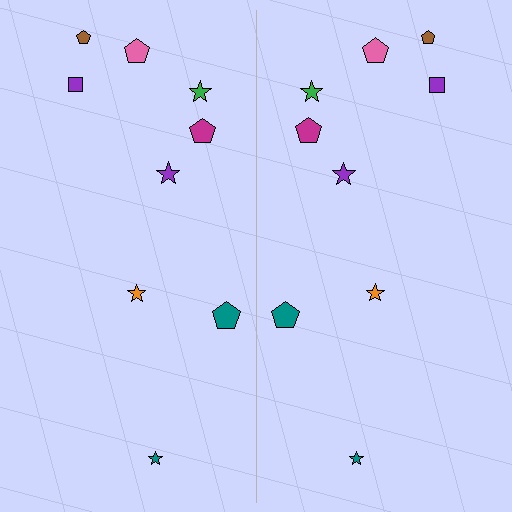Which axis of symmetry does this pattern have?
The pattern has a vertical axis of symmetry running through the center of the image.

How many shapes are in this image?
There are 18 shapes in this image.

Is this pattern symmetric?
Yes, this pattern has bilateral (reflection) symmetry.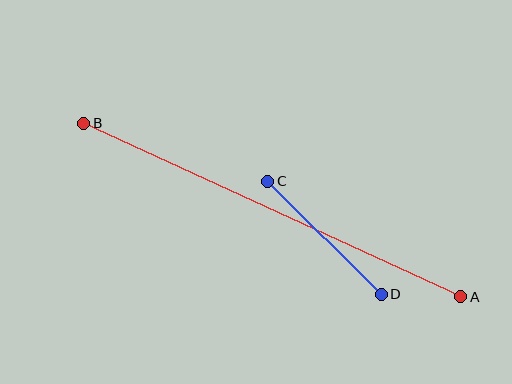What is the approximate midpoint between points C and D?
The midpoint is at approximately (325, 238) pixels.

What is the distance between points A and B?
The distance is approximately 415 pixels.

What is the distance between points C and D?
The distance is approximately 161 pixels.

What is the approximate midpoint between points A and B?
The midpoint is at approximately (272, 210) pixels.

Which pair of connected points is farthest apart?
Points A and B are farthest apart.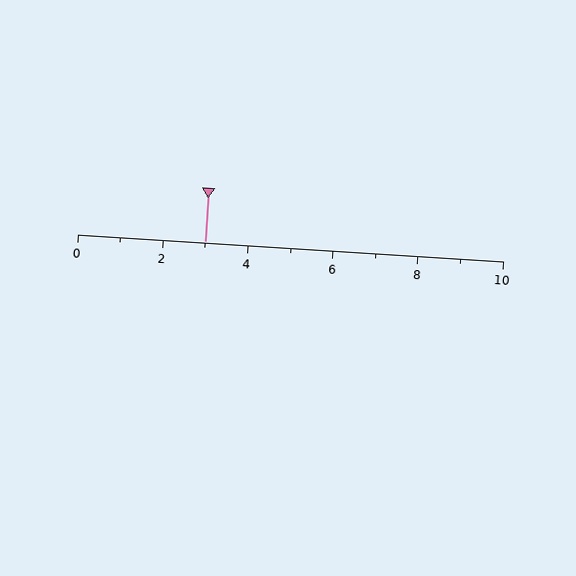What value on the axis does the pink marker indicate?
The marker indicates approximately 3.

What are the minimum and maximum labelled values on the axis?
The axis runs from 0 to 10.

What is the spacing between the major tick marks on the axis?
The major ticks are spaced 2 apart.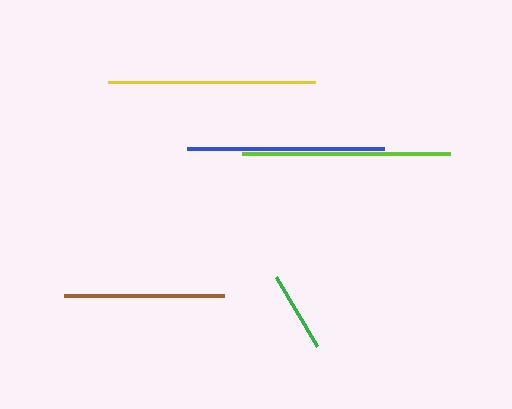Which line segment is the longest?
The lime line is the longest at approximately 208 pixels.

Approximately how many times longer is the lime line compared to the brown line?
The lime line is approximately 1.3 times the length of the brown line.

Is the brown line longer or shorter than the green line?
The brown line is longer than the green line.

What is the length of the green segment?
The green segment is approximately 81 pixels long.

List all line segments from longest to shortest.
From longest to shortest: lime, yellow, blue, brown, green.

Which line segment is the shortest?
The green line is the shortest at approximately 81 pixels.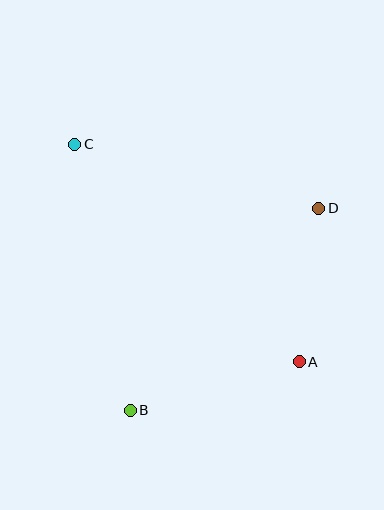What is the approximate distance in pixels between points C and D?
The distance between C and D is approximately 252 pixels.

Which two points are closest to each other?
Points A and D are closest to each other.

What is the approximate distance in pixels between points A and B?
The distance between A and B is approximately 176 pixels.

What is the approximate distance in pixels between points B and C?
The distance between B and C is approximately 272 pixels.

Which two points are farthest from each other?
Points A and C are farthest from each other.